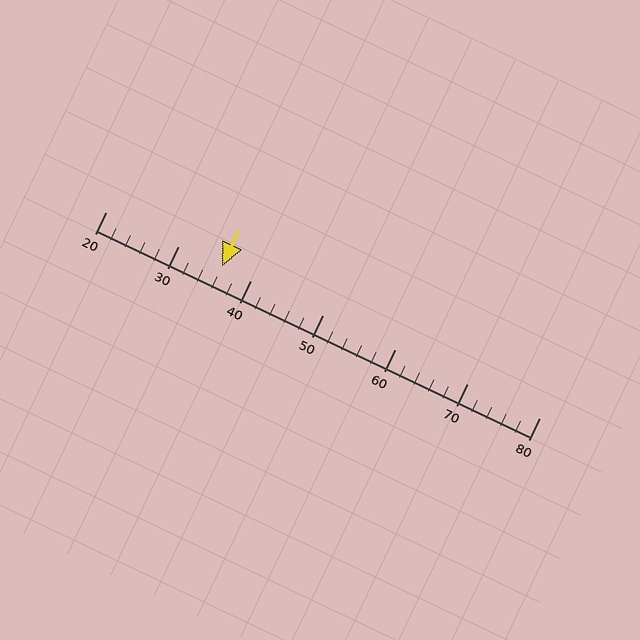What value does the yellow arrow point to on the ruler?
The yellow arrow points to approximately 36.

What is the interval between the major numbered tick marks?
The major tick marks are spaced 10 units apart.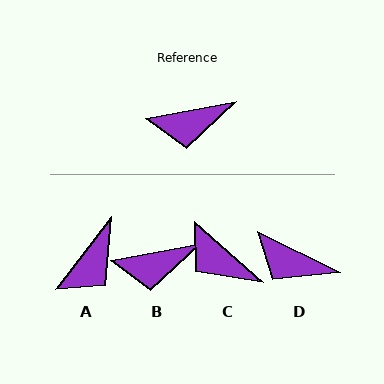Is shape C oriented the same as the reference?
No, it is off by about 52 degrees.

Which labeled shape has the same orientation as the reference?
B.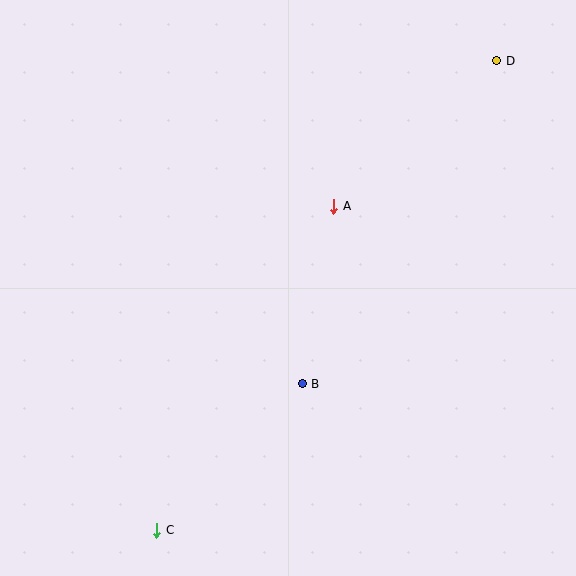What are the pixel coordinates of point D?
Point D is at (497, 61).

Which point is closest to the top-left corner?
Point A is closest to the top-left corner.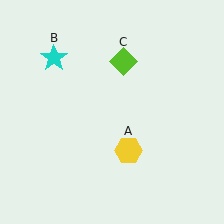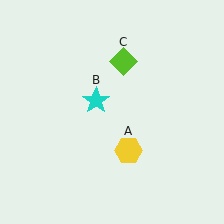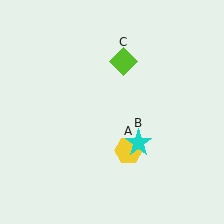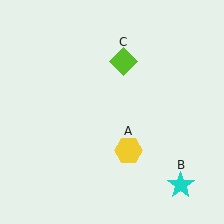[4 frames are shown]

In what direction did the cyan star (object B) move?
The cyan star (object B) moved down and to the right.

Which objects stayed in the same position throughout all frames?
Yellow hexagon (object A) and lime diamond (object C) remained stationary.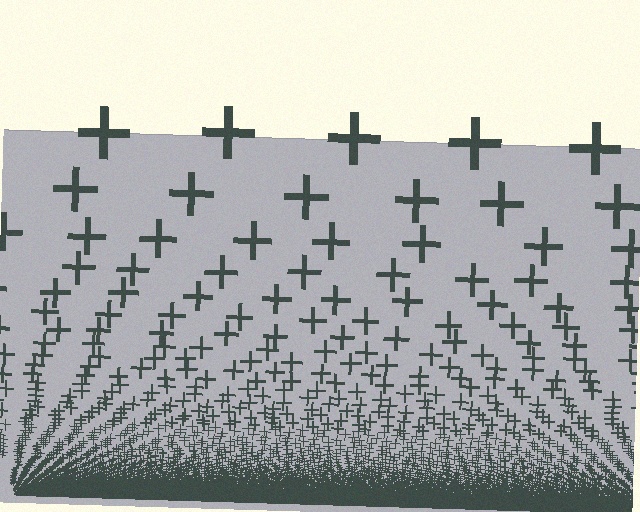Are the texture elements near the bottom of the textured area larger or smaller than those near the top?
Smaller. The gradient is inverted — elements near the bottom are smaller and denser.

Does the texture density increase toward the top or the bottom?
Density increases toward the bottom.